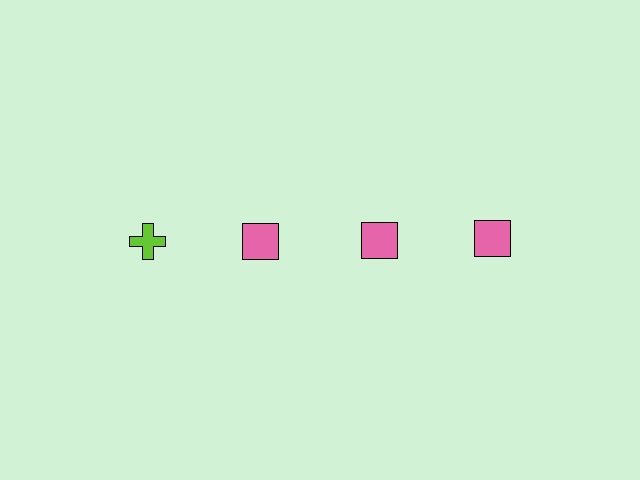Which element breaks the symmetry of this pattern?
The lime cross in the top row, leftmost column breaks the symmetry. All other shapes are pink squares.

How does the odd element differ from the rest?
It differs in both color (lime instead of pink) and shape (cross instead of square).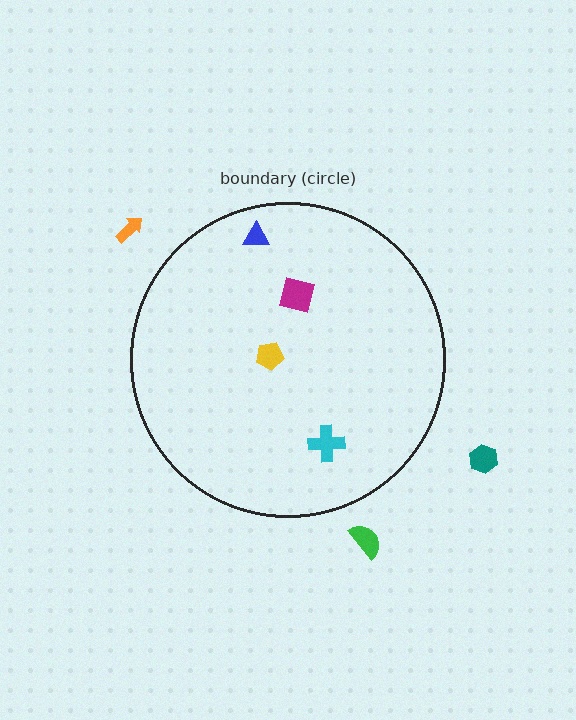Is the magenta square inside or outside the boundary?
Inside.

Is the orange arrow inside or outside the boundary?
Outside.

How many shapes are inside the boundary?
4 inside, 3 outside.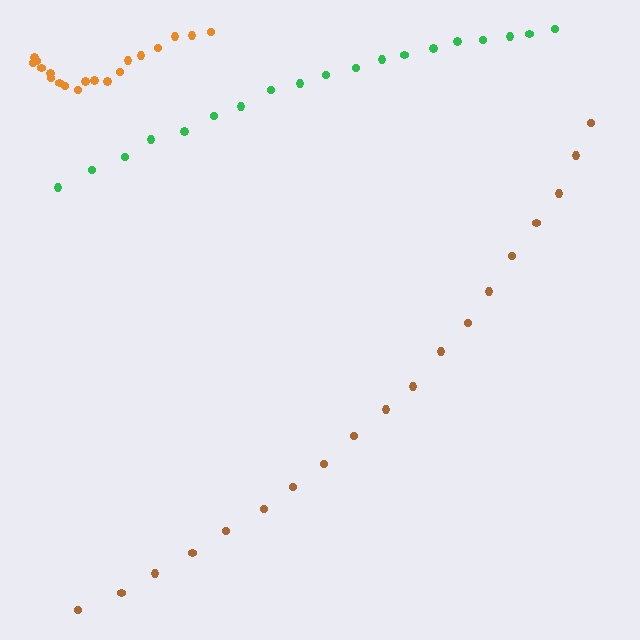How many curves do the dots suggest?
There are 3 distinct paths.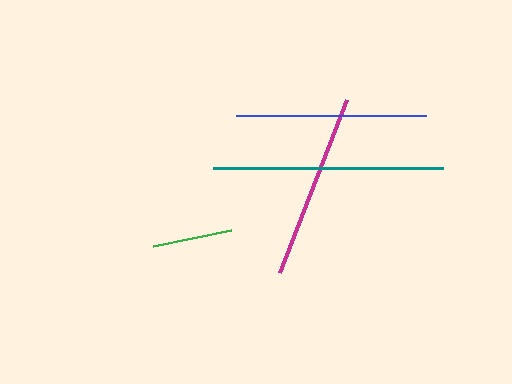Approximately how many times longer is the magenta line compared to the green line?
The magenta line is approximately 2.3 times the length of the green line.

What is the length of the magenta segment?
The magenta segment is approximately 185 pixels long.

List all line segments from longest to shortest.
From longest to shortest: teal, blue, magenta, green.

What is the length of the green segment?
The green segment is approximately 79 pixels long.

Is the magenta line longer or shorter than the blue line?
The blue line is longer than the magenta line.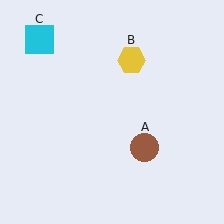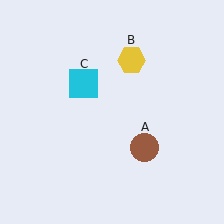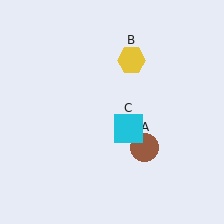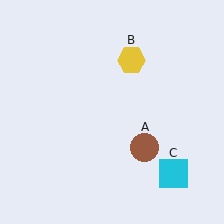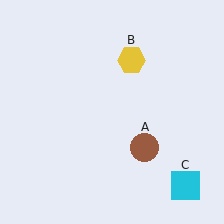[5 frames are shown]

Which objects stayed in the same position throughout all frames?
Brown circle (object A) and yellow hexagon (object B) remained stationary.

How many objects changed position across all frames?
1 object changed position: cyan square (object C).